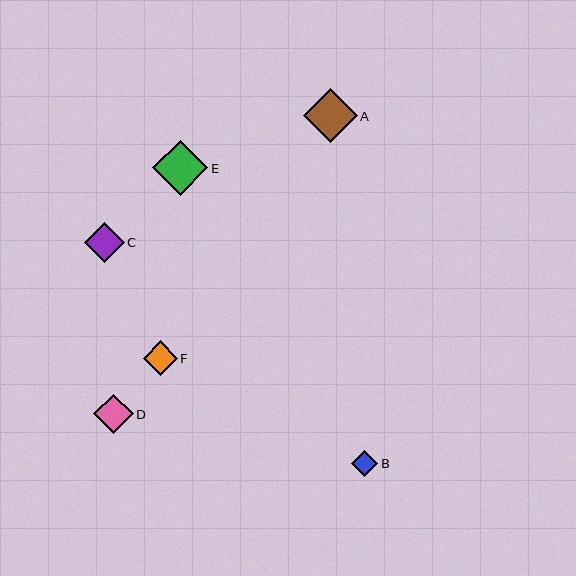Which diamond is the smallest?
Diamond B is the smallest with a size of approximately 26 pixels.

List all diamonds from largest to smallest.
From largest to smallest: E, A, C, D, F, B.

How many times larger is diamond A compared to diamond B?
Diamond A is approximately 2.1 times the size of diamond B.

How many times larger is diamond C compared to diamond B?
Diamond C is approximately 1.5 times the size of diamond B.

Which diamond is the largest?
Diamond E is the largest with a size of approximately 55 pixels.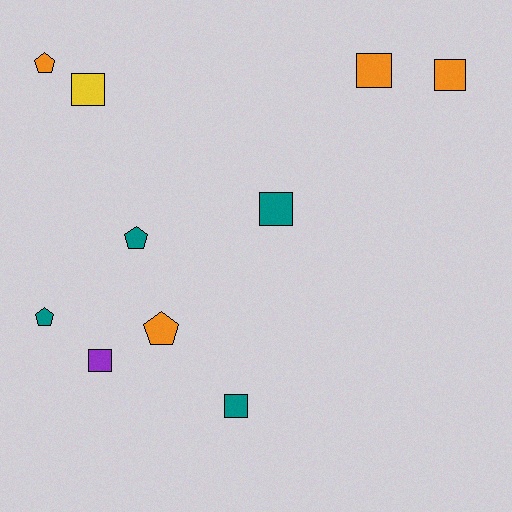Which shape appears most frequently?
Square, with 6 objects.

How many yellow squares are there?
There is 1 yellow square.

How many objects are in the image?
There are 10 objects.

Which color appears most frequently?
Orange, with 4 objects.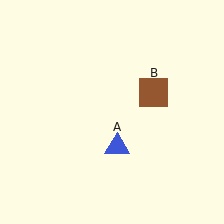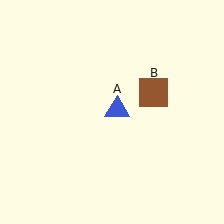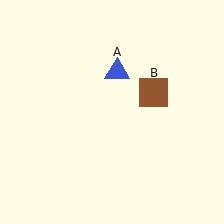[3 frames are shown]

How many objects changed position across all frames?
1 object changed position: blue triangle (object A).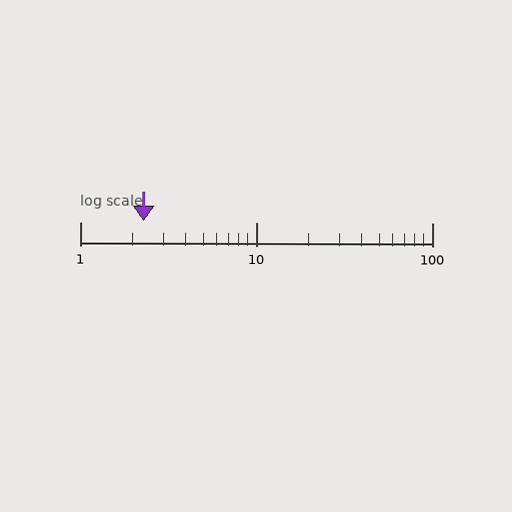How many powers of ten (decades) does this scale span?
The scale spans 2 decades, from 1 to 100.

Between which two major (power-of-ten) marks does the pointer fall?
The pointer is between 1 and 10.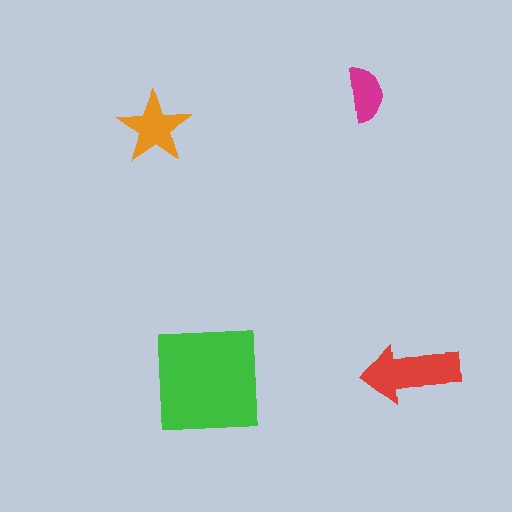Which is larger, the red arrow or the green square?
The green square.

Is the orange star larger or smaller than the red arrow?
Smaller.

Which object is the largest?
The green square.